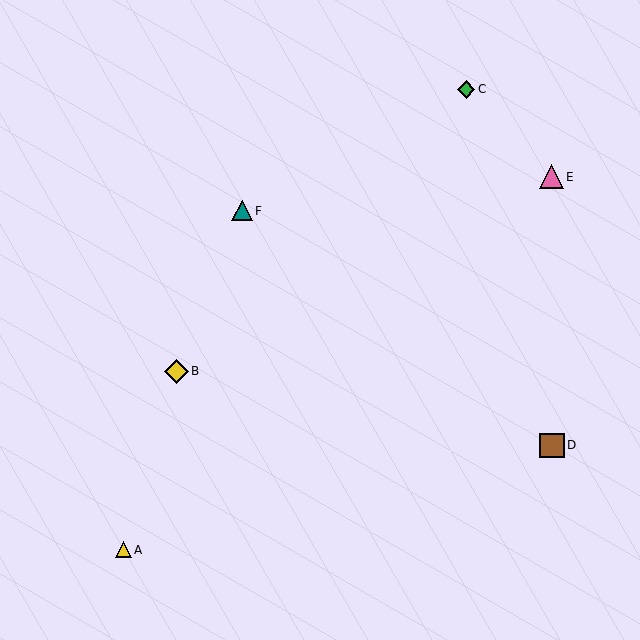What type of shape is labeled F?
Shape F is a teal triangle.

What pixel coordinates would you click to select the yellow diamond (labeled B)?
Click at (176, 371) to select the yellow diamond B.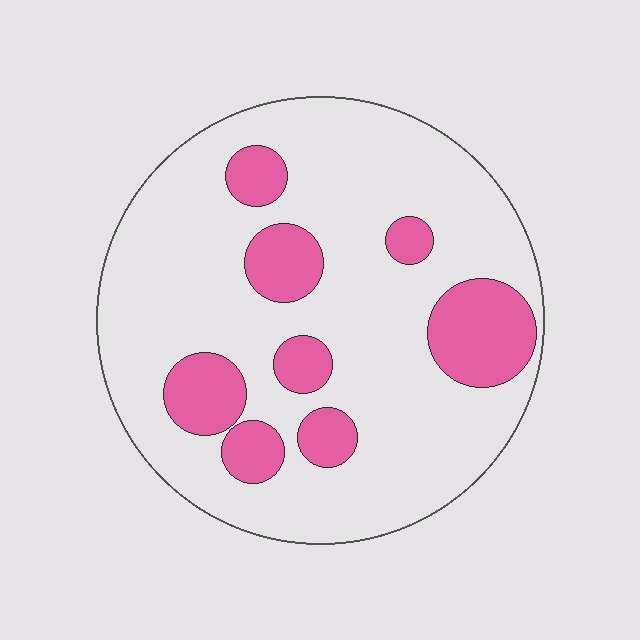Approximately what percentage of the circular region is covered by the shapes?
Approximately 20%.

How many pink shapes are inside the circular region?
8.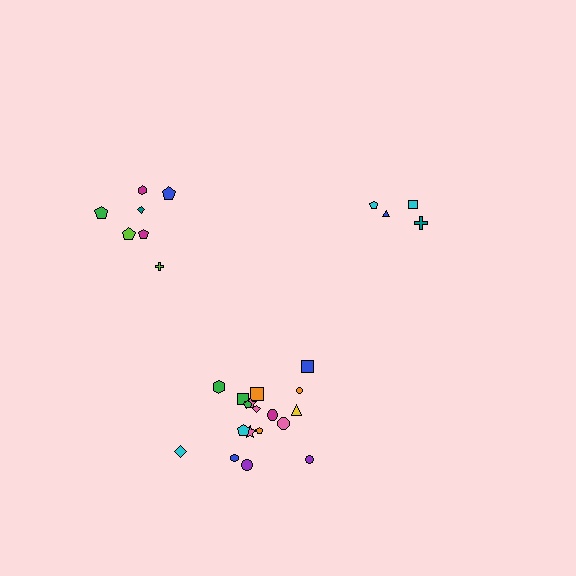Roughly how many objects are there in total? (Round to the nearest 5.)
Roughly 30 objects in total.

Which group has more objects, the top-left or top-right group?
The top-left group.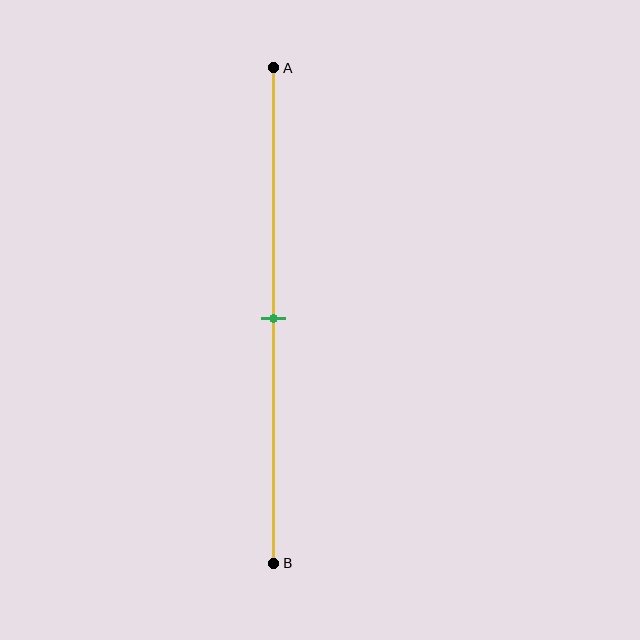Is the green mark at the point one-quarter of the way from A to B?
No, the mark is at about 50% from A, not at the 25% one-quarter point.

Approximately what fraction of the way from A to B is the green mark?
The green mark is approximately 50% of the way from A to B.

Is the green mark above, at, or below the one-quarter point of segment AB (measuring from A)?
The green mark is below the one-quarter point of segment AB.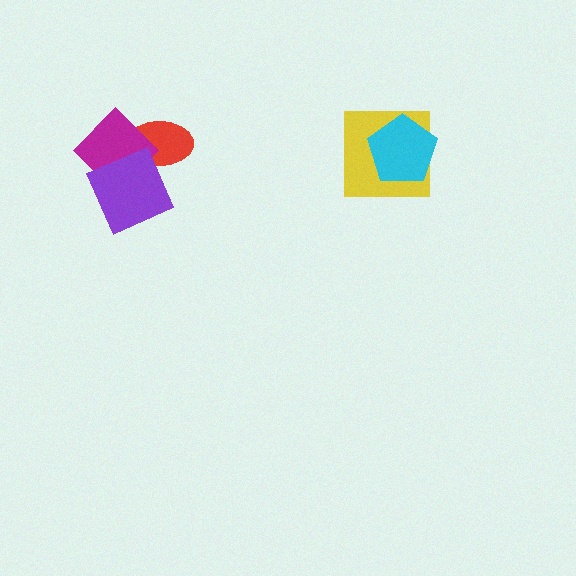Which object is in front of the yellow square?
The cyan pentagon is in front of the yellow square.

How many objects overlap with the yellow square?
1 object overlaps with the yellow square.